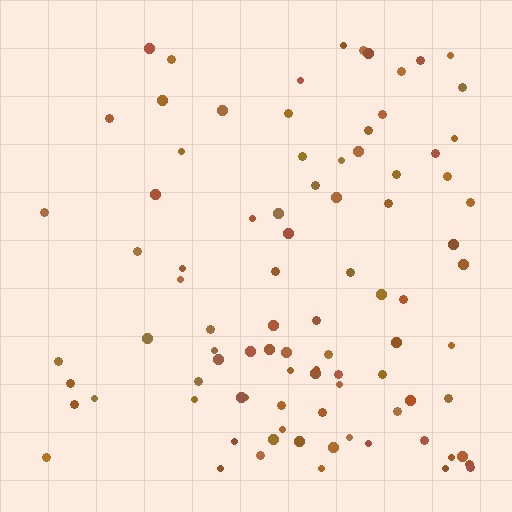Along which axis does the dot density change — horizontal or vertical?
Horizontal.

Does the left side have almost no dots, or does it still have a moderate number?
Still a moderate number, just noticeably fewer than the right.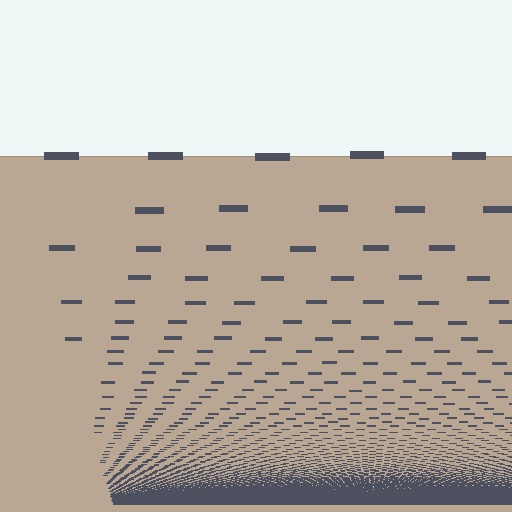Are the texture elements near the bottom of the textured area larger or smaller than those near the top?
Smaller. The gradient is inverted — elements near the bottom are smaller and denser.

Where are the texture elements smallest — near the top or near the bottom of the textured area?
Near the bottom.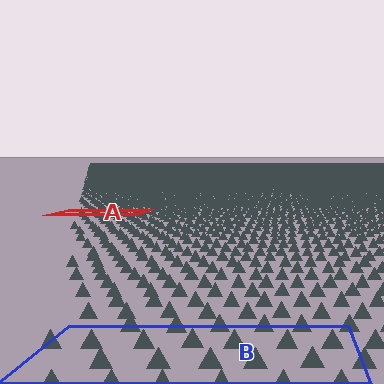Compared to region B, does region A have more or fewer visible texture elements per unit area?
Region A has more texture elements per unit area — they are packed more densely because it is farther away.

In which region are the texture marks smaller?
The texture marks are smaller in region A, because it is farther away.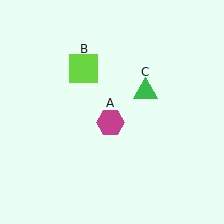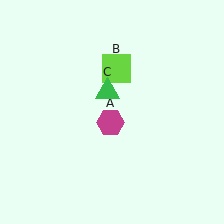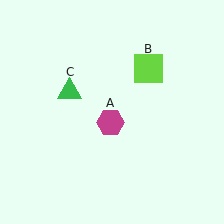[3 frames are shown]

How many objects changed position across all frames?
2 objects changed position: lime square (object B), green triangle (object C).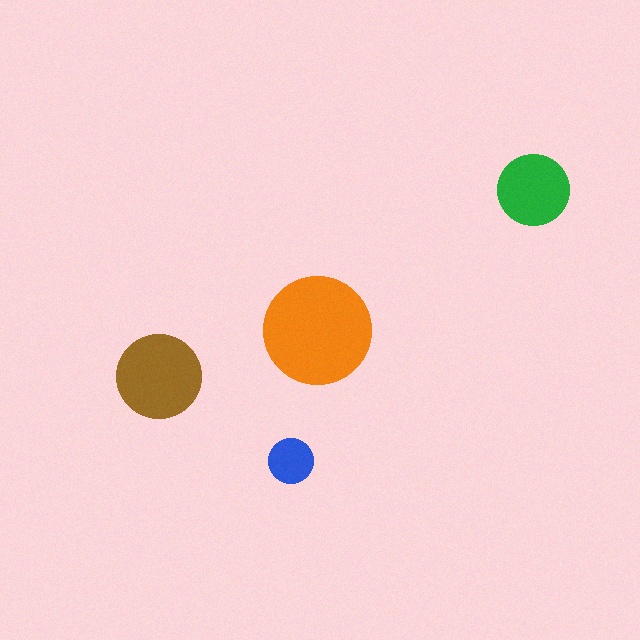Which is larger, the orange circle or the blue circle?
The orange one.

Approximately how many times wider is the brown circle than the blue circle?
About 2 times wider.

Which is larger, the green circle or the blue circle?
The green one.